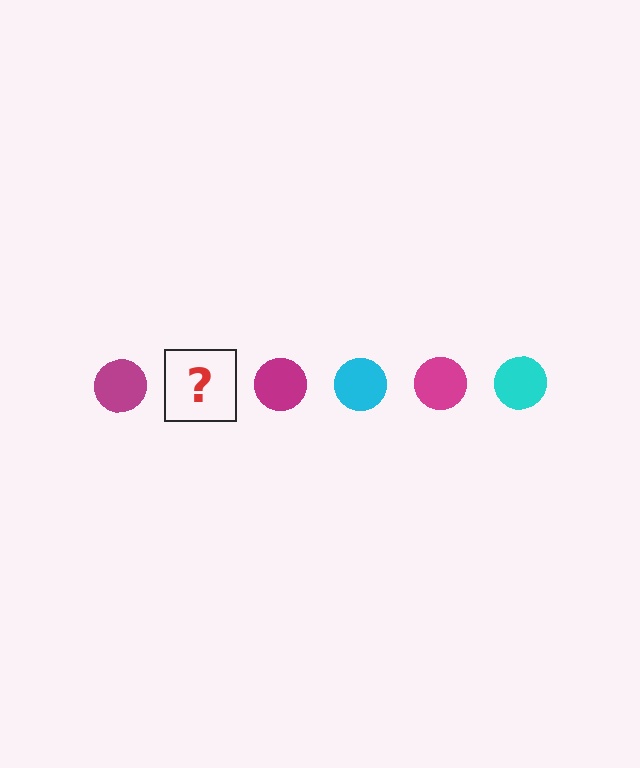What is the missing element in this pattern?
The missing element is a cyan circle.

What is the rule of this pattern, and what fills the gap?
The rule is that the pattern cycles through magenta, cyan circles. The gap should be filled with a cyan circle.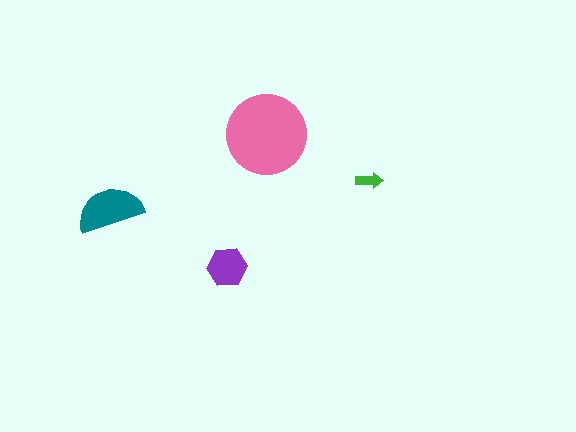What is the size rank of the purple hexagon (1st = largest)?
3rd.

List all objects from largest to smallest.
The pink circle, the teal semicircle, the purple hexagon, the green arrow.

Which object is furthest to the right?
The green arrow is rightmost.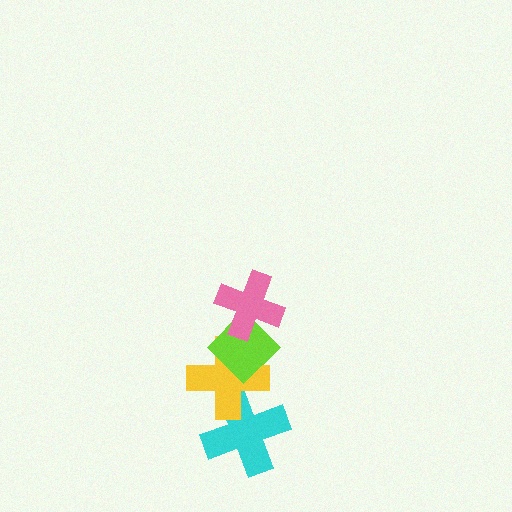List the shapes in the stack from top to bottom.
From top to bottom: the pink cross, the lime diamond, the yellow cross, the cyan cross.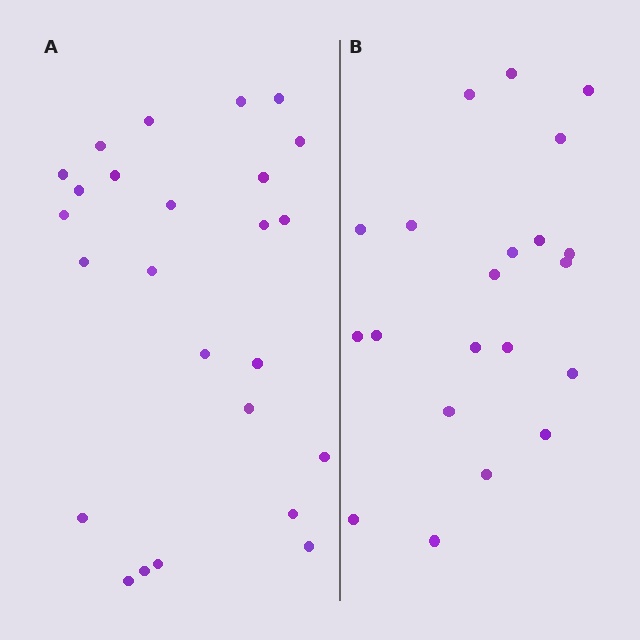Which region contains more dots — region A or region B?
Region A (the left region) has more dots.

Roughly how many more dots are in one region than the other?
Region A has about 4 more dots than region B.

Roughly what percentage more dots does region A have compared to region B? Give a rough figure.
About 20% more.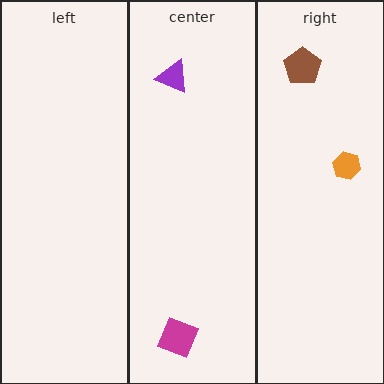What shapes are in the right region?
The brown pentagon, the orange hexagon.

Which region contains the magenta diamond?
The center region.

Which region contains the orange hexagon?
The right region.